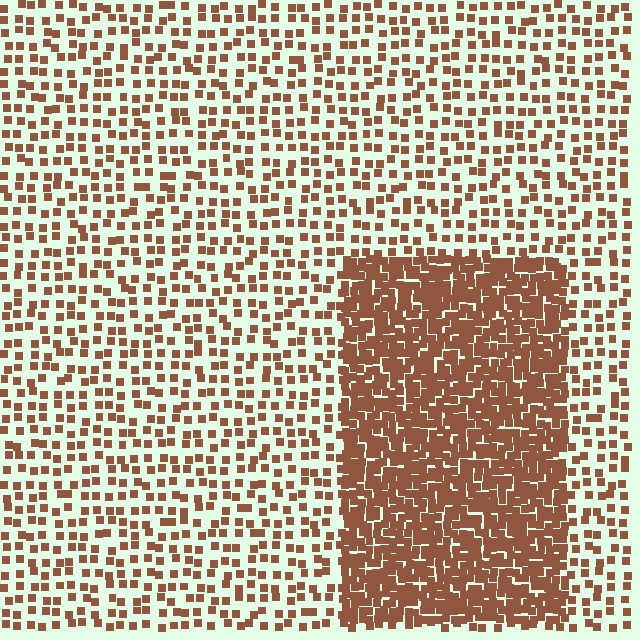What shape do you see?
I see a rectangle.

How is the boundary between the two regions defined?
The boundary is defined by a change in element density (approximately 2.7x ratio). All elements are the same color, size, and shape.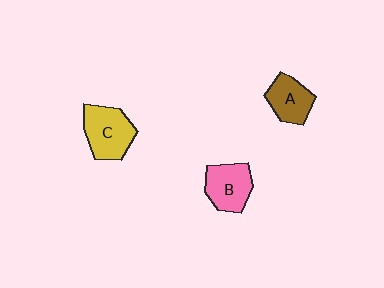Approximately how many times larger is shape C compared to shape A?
Approximately 1.3 times.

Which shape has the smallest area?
Shape A (brown).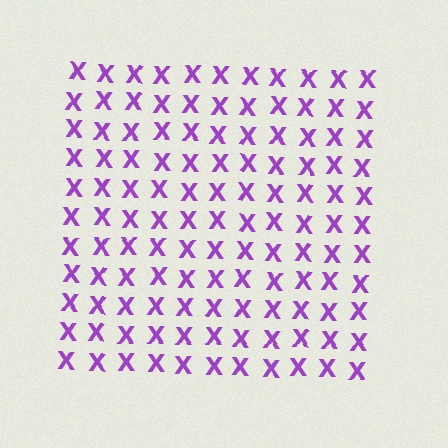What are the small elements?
The small elements are letter X's.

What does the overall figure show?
The overall figure shows a square.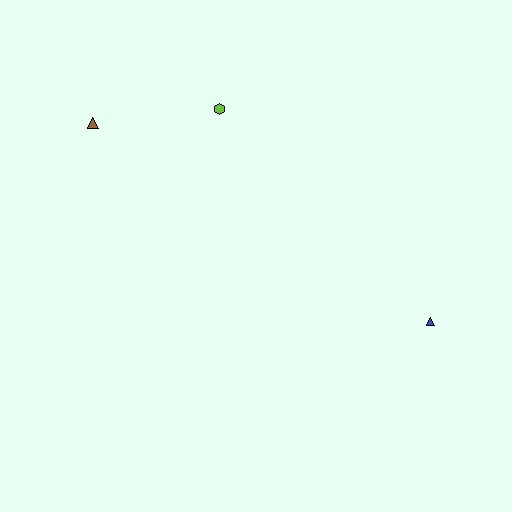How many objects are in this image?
There are 3 objects.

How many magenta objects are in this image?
There are no magenta objects.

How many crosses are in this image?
There are no crosses.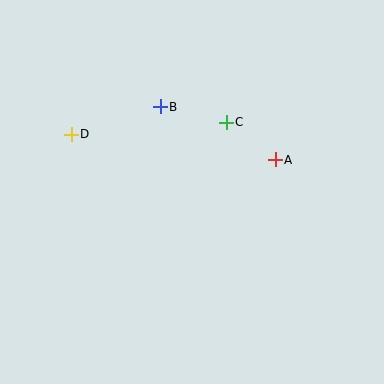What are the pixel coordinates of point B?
Point B is at (160, 107).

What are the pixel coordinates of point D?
Point D is at (71, 134).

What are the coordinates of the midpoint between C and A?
The midpoint between C and A is at (251, 141).